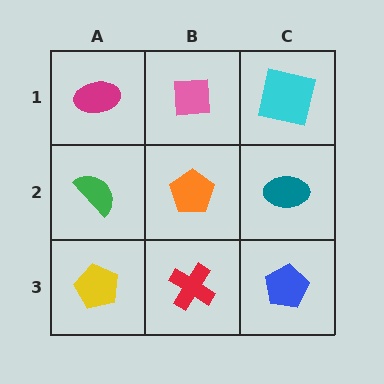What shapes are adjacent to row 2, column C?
A cyan square (row 1, column C), a blue pentagon (row 3, column C), an orange pentagon (row 2, column B).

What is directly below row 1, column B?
An orange pentagon.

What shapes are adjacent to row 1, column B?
An orange pentagon (row 2, column B), a magenta ellipse (row 1, column A), a cyan square (row 1, column C).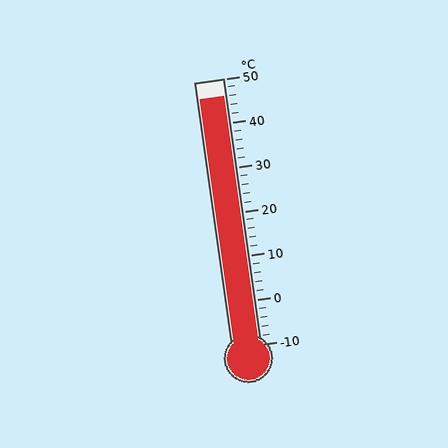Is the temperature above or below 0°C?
The temperature is above 0°C.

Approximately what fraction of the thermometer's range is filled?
The thermometer is filled to approximately 95% of its range.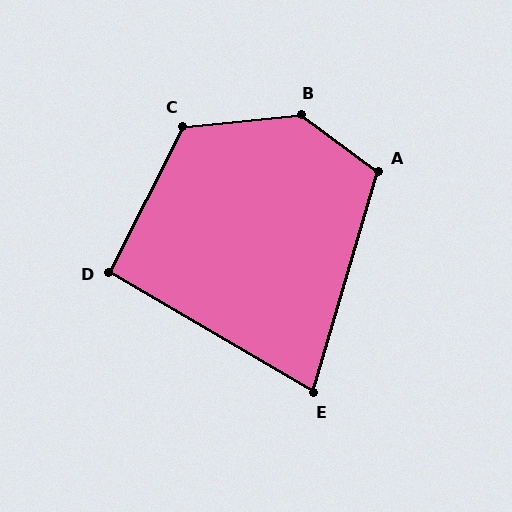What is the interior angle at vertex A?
Approximately 110 degrees (obtuse).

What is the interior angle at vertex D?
Approximately 93 degrees (approximately right).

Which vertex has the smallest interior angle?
E, at approximately 76 degrees.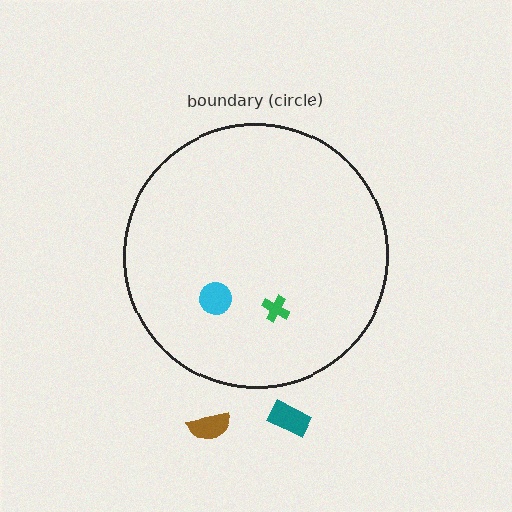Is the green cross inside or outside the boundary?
Inside.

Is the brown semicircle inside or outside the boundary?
Outside.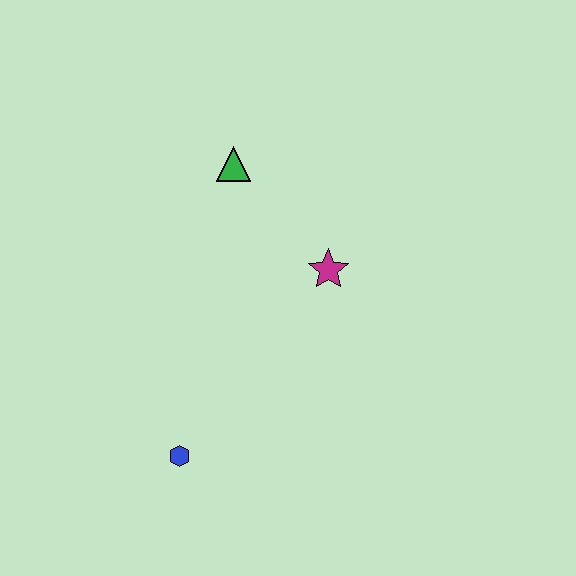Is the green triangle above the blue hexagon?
Yes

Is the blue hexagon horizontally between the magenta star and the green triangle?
No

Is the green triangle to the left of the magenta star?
Yes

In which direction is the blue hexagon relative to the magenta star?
The blue hexagon is below the magenta star.